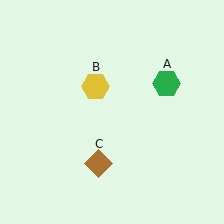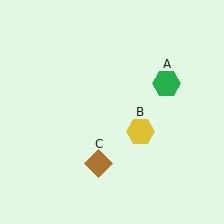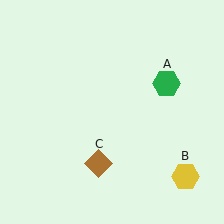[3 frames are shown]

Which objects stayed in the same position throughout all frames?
Green hexagon (object A) and brown diamond (object C) remained stationary.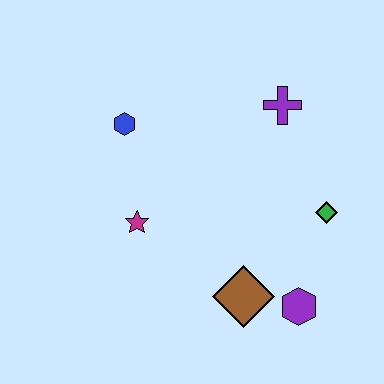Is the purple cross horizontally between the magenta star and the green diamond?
Yes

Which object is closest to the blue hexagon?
The magenta star is closest to the blue hexagon.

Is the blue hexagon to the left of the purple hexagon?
Yes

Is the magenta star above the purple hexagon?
Yes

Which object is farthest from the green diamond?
The blue hexagon is farthest from the green diamond.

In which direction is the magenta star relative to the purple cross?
The magenta star is to the left of the purple cross.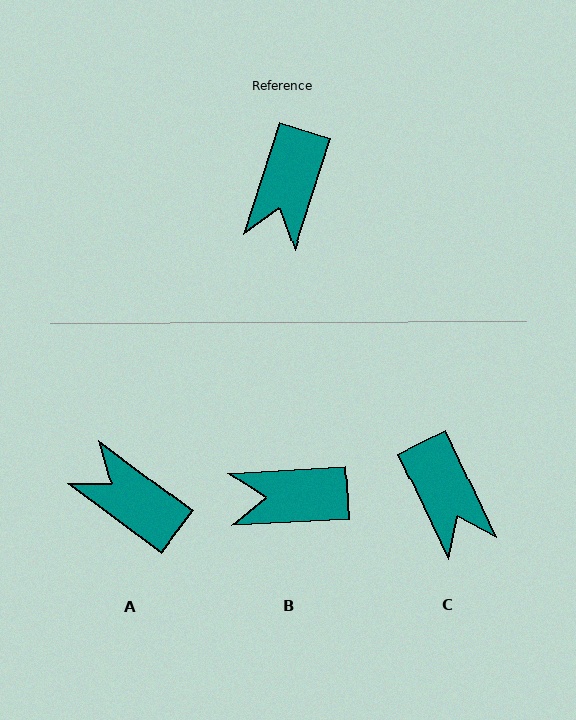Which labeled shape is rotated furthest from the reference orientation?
A, about 109 degrees away.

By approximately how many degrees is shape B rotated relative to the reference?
Approximately 69 degrees clockwise.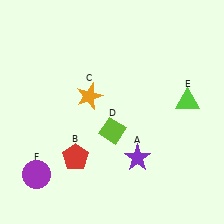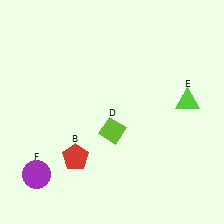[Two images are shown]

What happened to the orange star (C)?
The orange star (C) was removed in Image 2. It was in the top-left area of Image 1.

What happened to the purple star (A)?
The purple star (A) was removed in Image 2. It was in the bottom-right area of Image 1.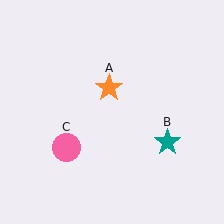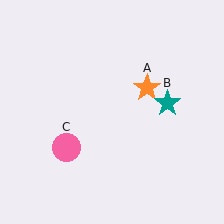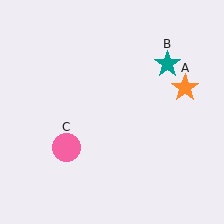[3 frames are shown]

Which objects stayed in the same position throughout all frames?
Pink circle (object C) remained stationary.